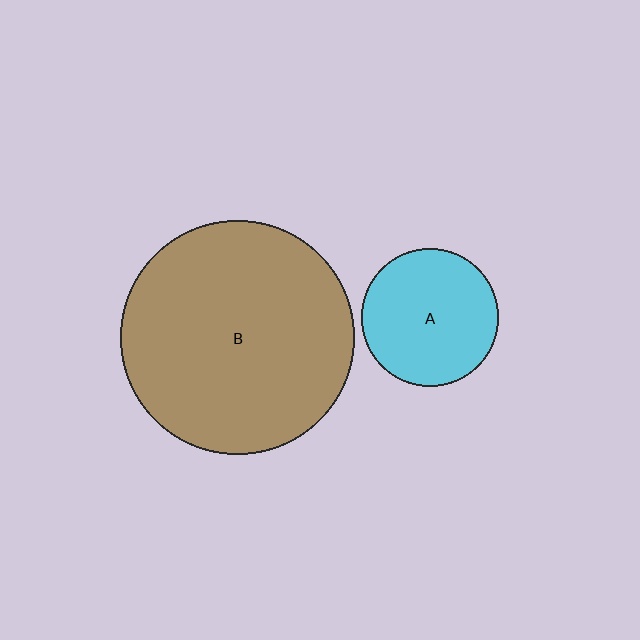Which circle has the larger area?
Circle B (brown).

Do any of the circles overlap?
No, none of the circles overlap.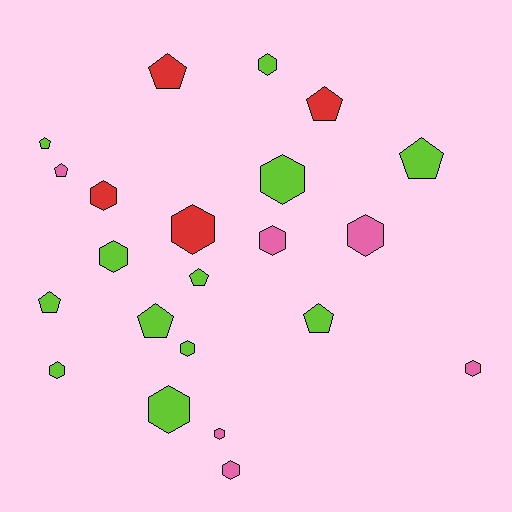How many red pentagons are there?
There are 2 red pentagons.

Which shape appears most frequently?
Hexagon, with 13 objects.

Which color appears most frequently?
Lime, with 12 objects.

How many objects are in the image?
There are 22 objects.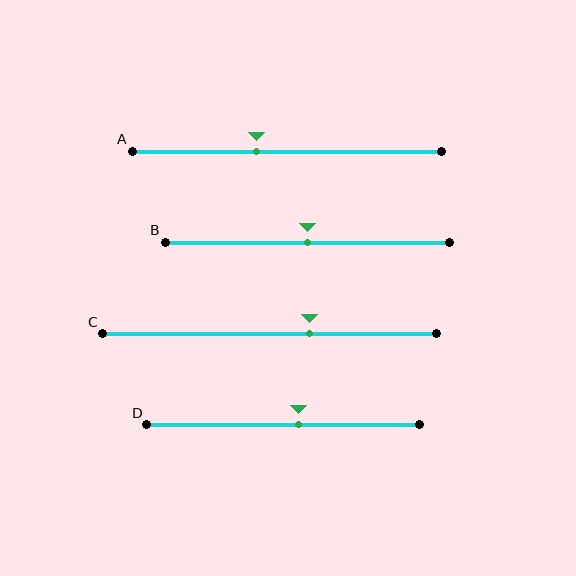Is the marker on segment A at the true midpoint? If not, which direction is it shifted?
No, the marker on segment A is shifted to the left by about 10% of the segment length.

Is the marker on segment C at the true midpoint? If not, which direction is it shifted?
No, the marker on segment C is shifted to the right by about 12% of the segment length.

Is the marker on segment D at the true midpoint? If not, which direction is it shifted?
No, the marker on segment D is shifted to the right by about 6% of the segment length.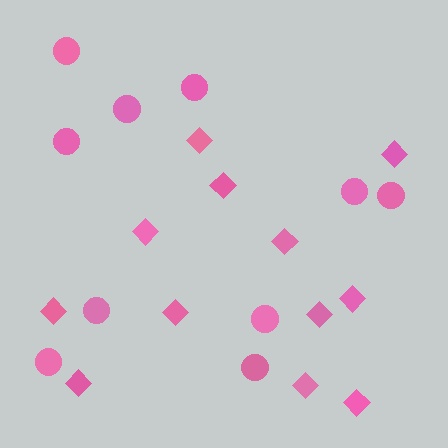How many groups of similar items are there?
There are 2 groups: one group of circles (10) and one group of diamonds (12).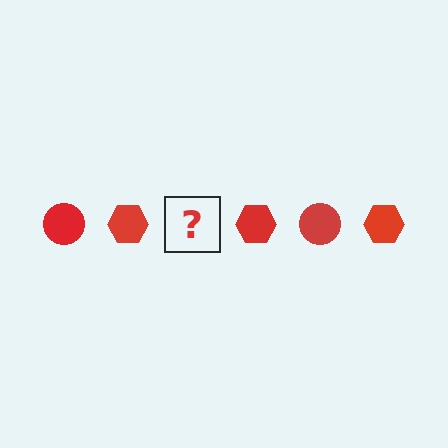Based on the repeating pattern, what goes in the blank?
The blank should be a red circle.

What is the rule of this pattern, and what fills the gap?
The rule is that the pattern cycles through circle, hexagon shapes in red. The gap should be filled with a red circle.